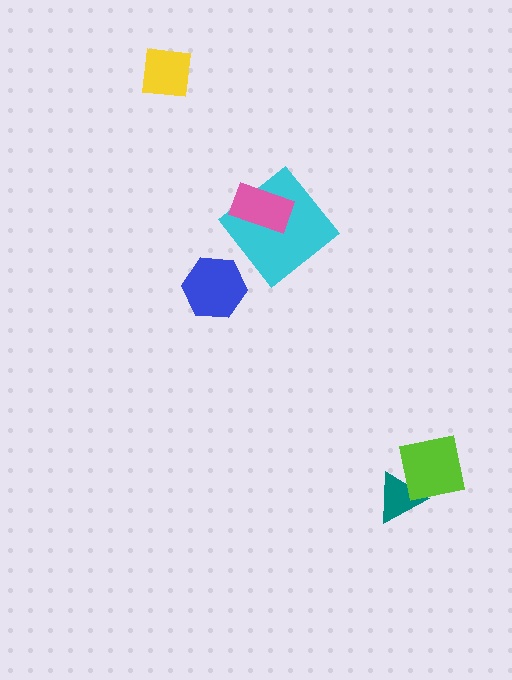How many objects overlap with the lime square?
1 object overlaps with the lime square.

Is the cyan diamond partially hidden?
Yes, it is partially covered by another shape.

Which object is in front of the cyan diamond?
The pink rectangle is in front of the cyan diamond.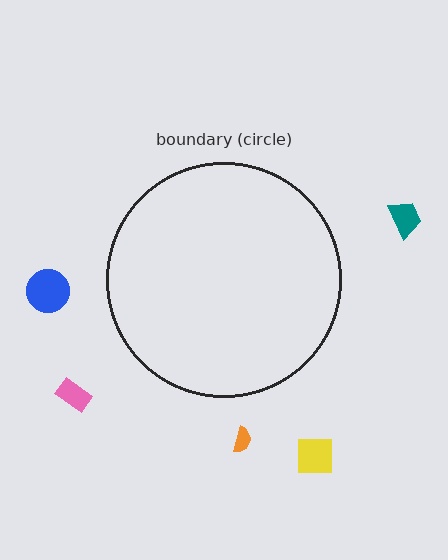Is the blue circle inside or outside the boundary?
Outside.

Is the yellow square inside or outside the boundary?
Outside.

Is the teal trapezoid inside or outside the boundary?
Outside.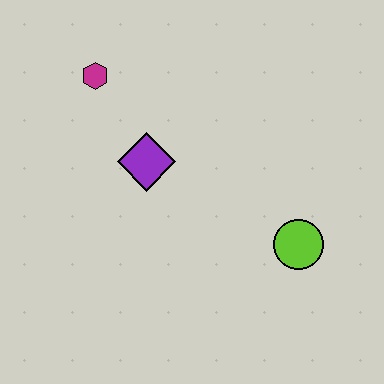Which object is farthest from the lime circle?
The magenta hexagon is farthest from the lime circle.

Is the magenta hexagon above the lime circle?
Yes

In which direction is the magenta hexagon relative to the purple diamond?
The magenta hexagon is above the purple diamond.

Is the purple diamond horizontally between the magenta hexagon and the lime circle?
Yes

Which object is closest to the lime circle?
The purple diamond is closest to the lime circle.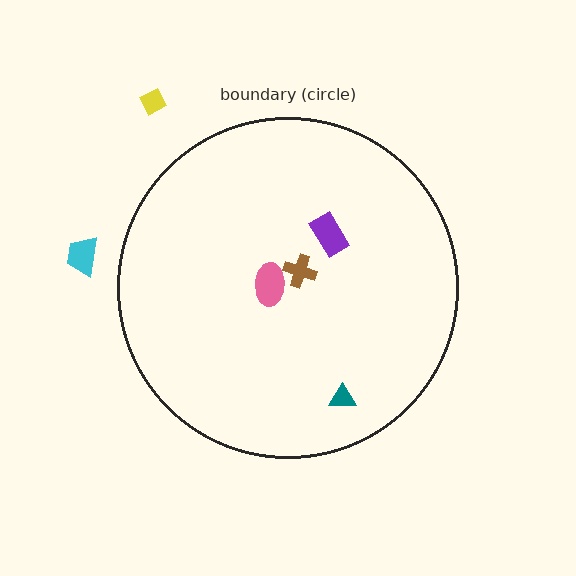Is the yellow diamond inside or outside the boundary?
Outside.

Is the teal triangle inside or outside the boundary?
Inside.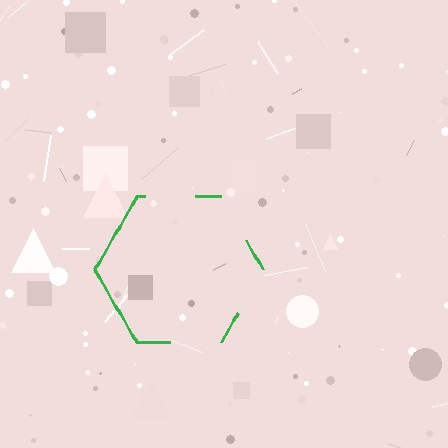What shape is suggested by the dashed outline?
The dashed outline suggests a hexagon.